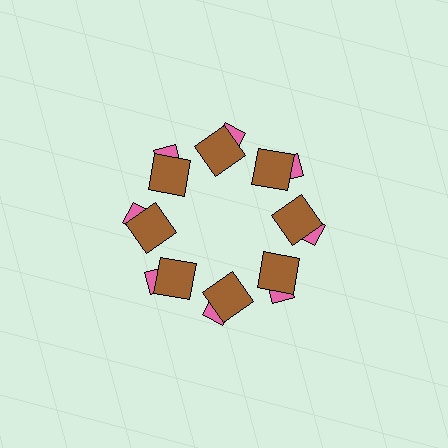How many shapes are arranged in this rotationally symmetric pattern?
There are 16 shapes, arranged in 8 groups of 2.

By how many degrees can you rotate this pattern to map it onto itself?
The pattern maps onto itself every 45 degrees of rotation.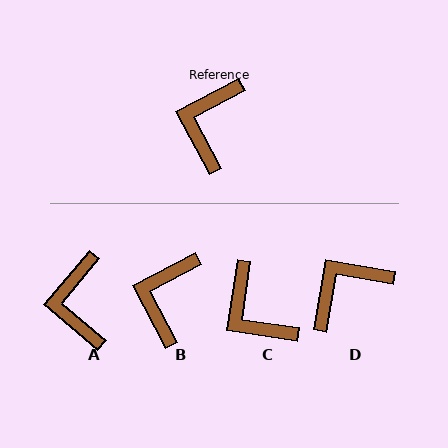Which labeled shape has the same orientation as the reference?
B.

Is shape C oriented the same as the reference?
No, it is off by about 54 degrees.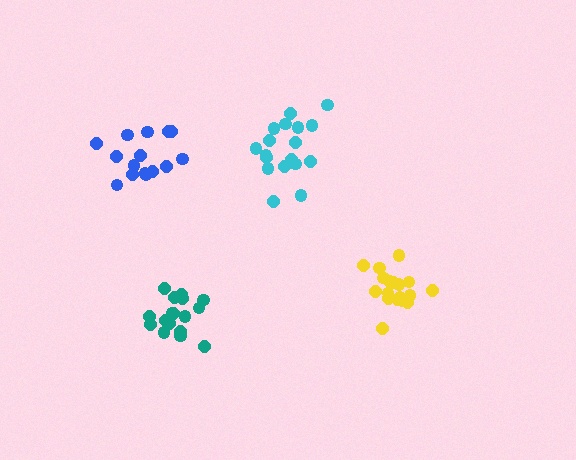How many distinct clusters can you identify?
There are 4 distinct clusters.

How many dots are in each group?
Group 1: 18 dots, Group 2: 15 dots, Group 3: 18 dots, Group 4: 18 dots (69 total).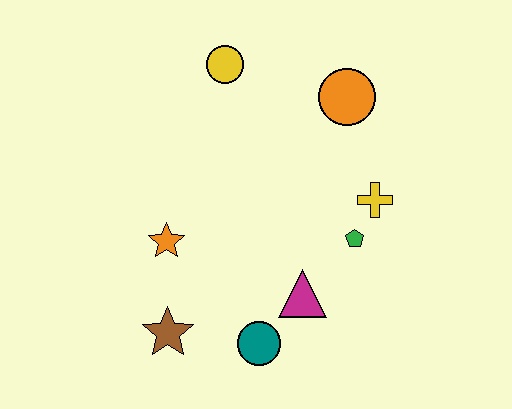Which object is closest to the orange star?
The brown star is closest to the orange star.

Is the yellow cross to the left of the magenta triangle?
No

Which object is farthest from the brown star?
The orange circle is farthest from the brown star.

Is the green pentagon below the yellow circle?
Yes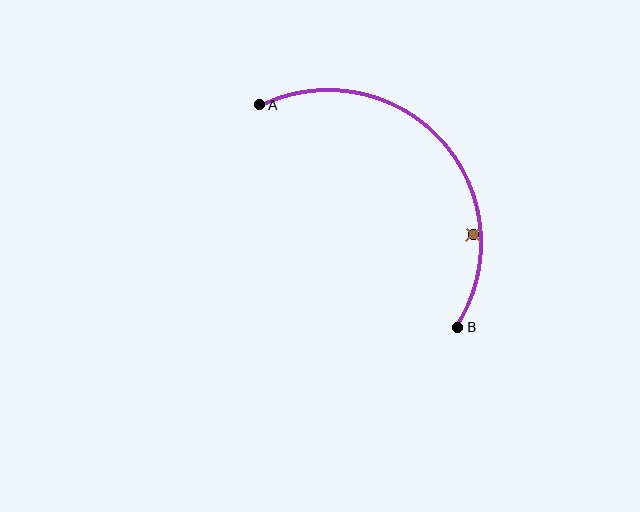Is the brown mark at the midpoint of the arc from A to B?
No — the brown mark does not lie on the arc at all. It sits slightly inside the curve.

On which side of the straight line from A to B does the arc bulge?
The arc bulges above and to the right of the straight line connecting A and B.